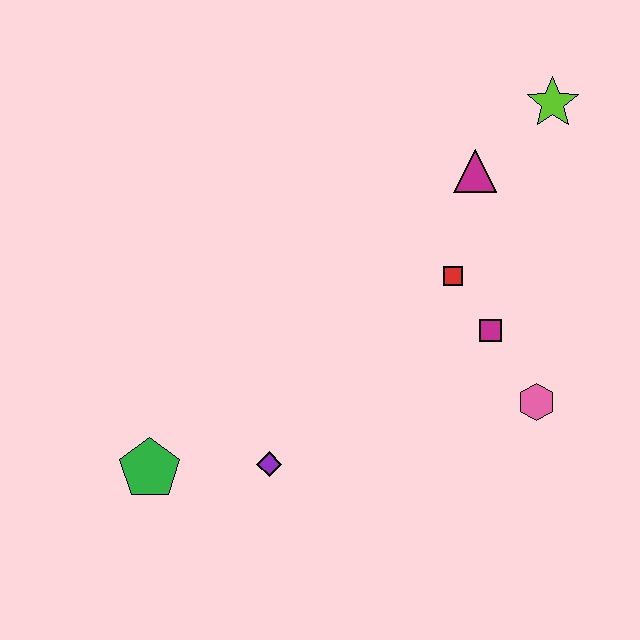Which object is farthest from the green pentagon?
The lime star is farthest from the green pentagon.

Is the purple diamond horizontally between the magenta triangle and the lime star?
No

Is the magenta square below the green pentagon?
No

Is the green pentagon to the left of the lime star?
Yes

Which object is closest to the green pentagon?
The purple diamond is closest to the green pentagon.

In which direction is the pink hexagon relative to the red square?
The pink hexagon is below the red square.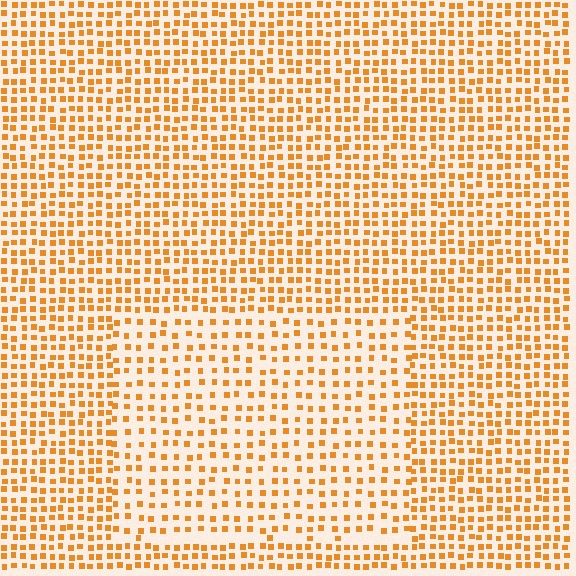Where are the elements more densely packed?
The elements are more densely packed outside the rectangle boundary.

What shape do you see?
I see a rectangle.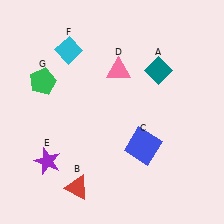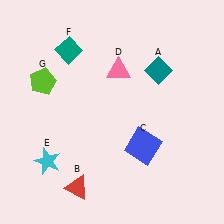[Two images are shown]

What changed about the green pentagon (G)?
In Image 1, G is green. In Image 2, it changed to lime.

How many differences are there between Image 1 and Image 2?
There are 3 differences between the two images.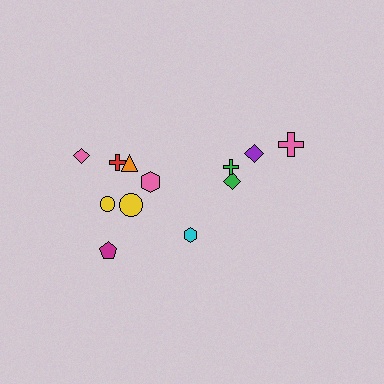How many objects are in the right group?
There are 4 objects.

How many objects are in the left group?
There are 8 objects.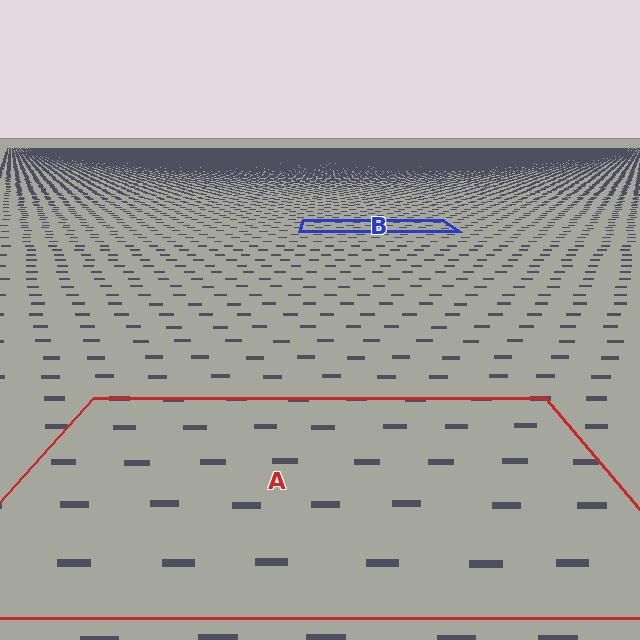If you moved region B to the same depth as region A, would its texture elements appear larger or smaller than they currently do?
They would appear larger. At a closer depth, the same texture elements are projected at a bigger on-screen size.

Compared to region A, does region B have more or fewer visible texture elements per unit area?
Region B has more texture elements per unit area — they are packed more densely because it is farther away.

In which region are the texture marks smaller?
The texture marks are smaller in region B, because it is farther away.